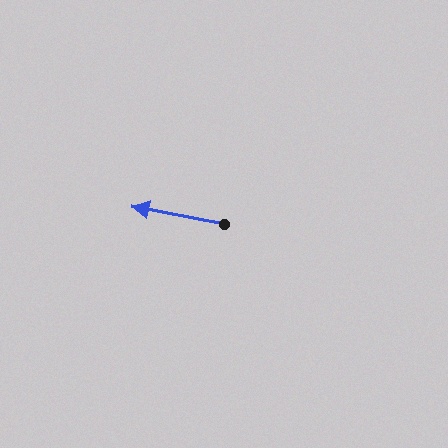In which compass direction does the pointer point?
West.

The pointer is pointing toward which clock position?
Roughly 9 o'clock.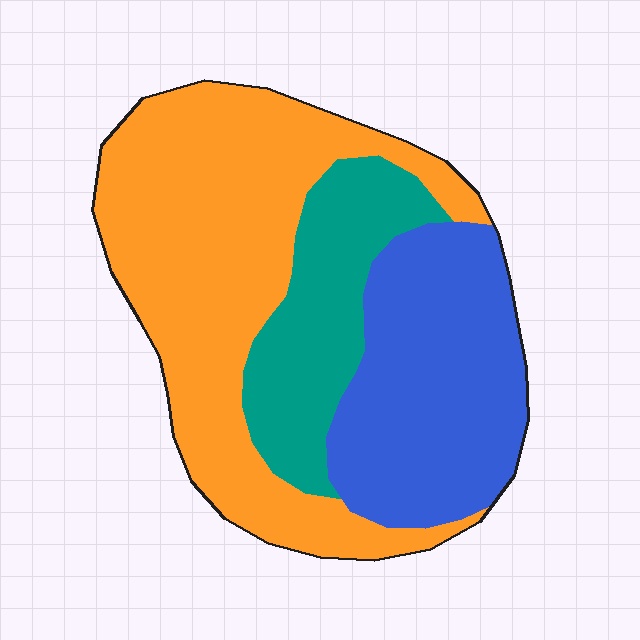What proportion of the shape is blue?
Blue covers 31% of the shape.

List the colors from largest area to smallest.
From largest to smallest: orange, blue, teal.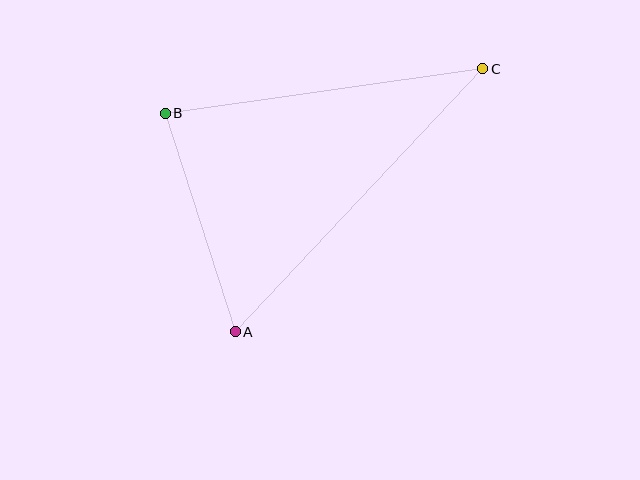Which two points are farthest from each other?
Points A and C are farthest from each other.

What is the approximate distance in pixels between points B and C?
The distance between B and C is approximately 321 pixels.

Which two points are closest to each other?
Points A and B are closest to each other.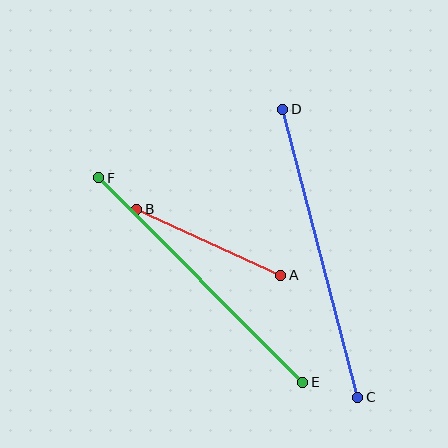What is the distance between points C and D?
The distance is approximately 297 pixels.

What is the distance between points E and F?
The distance is approximately 289 pixels.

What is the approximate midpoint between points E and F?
The midpoint is at approximately (201, 280) pixels.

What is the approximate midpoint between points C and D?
The midpoint is at approximately (320, 253) pixels.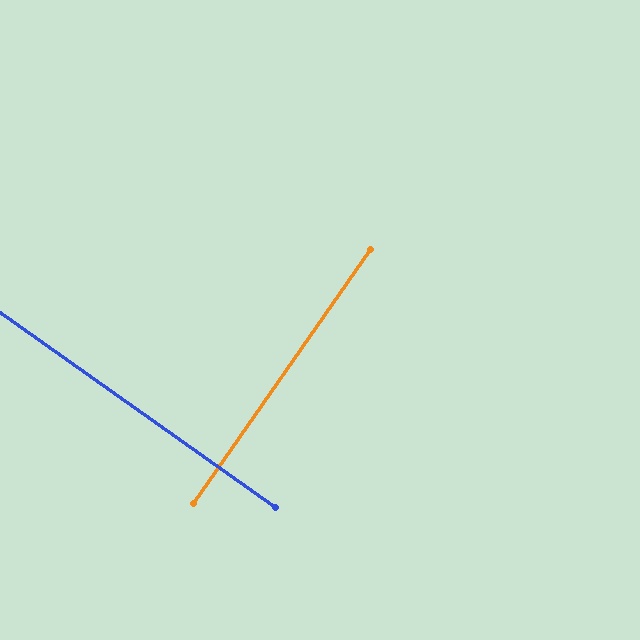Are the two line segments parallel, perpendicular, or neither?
Perpendicular — they meet at approximately 90°.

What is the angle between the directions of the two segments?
Approximately 90 degrees.